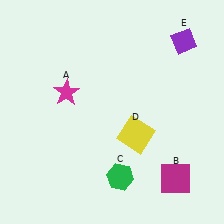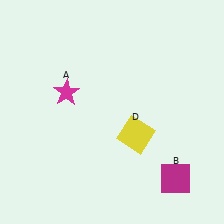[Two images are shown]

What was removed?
The purple diamond (E), the green hexagon (C) were removed in Image 2.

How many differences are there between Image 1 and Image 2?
There are 2 differences between the two images.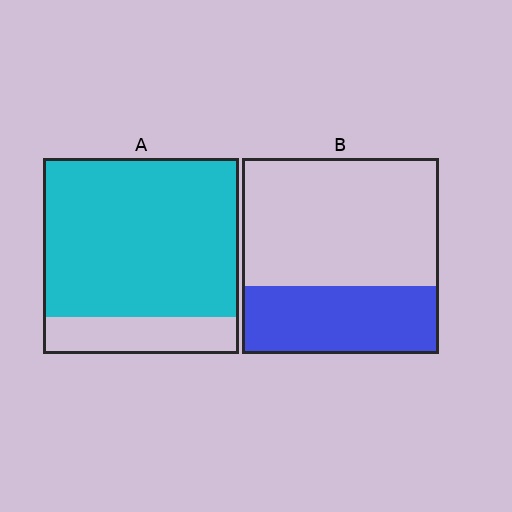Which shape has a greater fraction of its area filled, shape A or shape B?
Shape A.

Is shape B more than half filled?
No.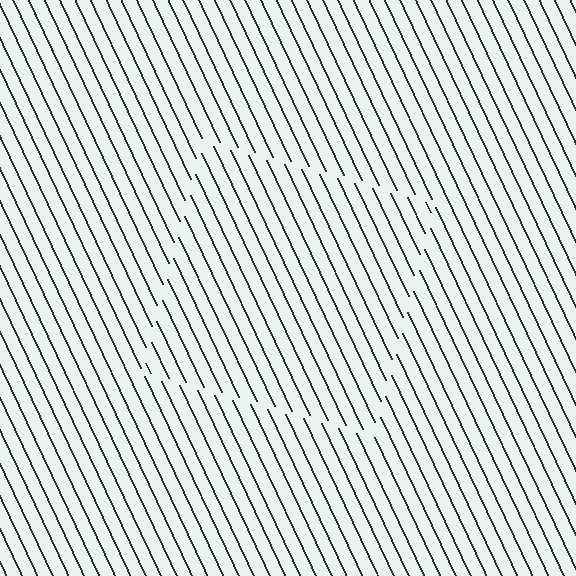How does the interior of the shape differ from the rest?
The interior of the shape contains the same grating, shifted by half a period — the contour is defined by the phase discontinuity where line-ends from the inner and outer gratings abut.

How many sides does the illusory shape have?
4 sides — the line-ends trace a square.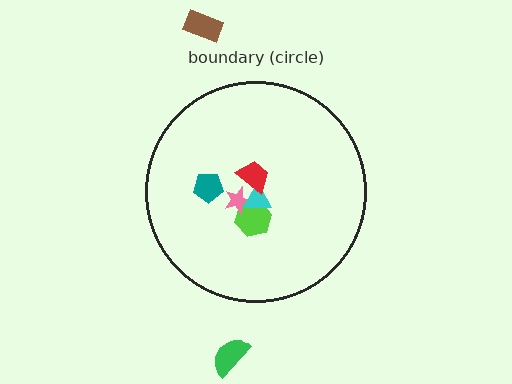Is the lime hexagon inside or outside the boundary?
Inside.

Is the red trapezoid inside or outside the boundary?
Inside.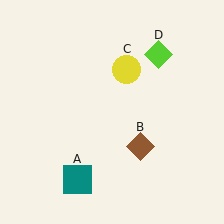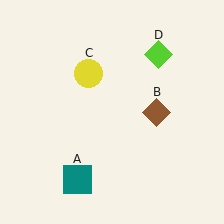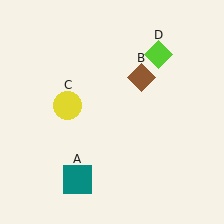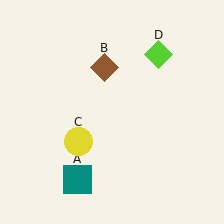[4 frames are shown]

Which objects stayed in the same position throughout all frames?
Teal square (object A) and lime diamond (object D) remained stationary.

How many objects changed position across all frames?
2 objects changed position: brown diamond (object B), yellow circle (object C).